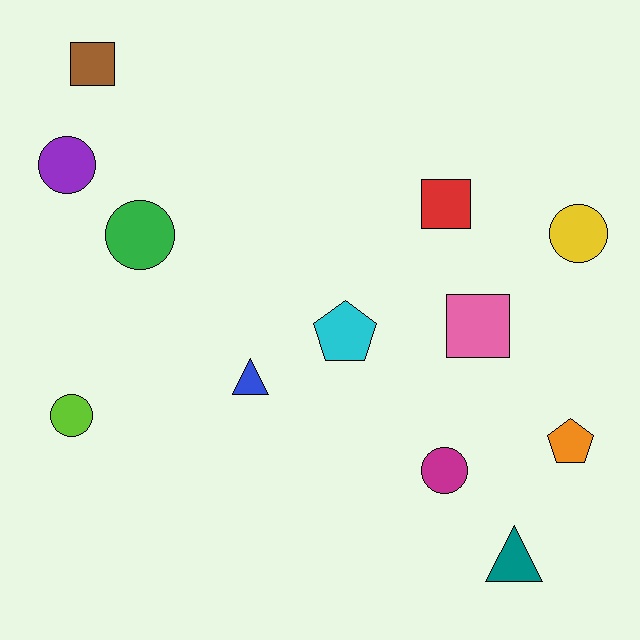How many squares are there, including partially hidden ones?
There are 3 squares.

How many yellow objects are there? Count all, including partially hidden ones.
There is 1 yellow object.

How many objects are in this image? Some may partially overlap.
There are 12 objects.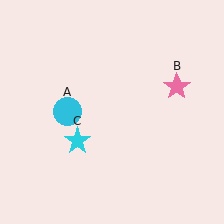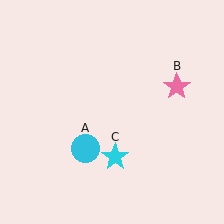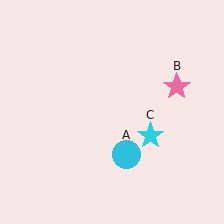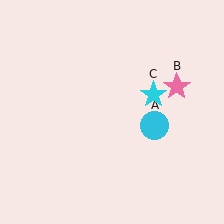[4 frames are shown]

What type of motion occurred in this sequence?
The cyan circle (object A), cyan star (object C) rotated counterclockwise around the center of the scene.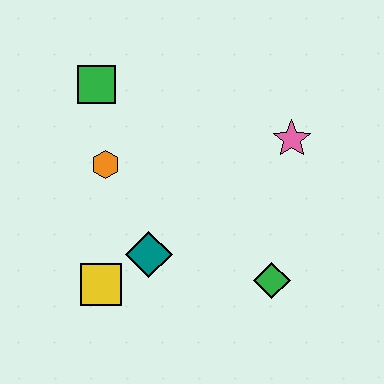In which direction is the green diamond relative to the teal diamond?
The green diamond is to the right of the teal diamond.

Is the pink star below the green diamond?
No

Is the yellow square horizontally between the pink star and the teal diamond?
No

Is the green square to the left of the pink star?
Yes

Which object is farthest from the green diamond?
The green square is farthest from the green diamond.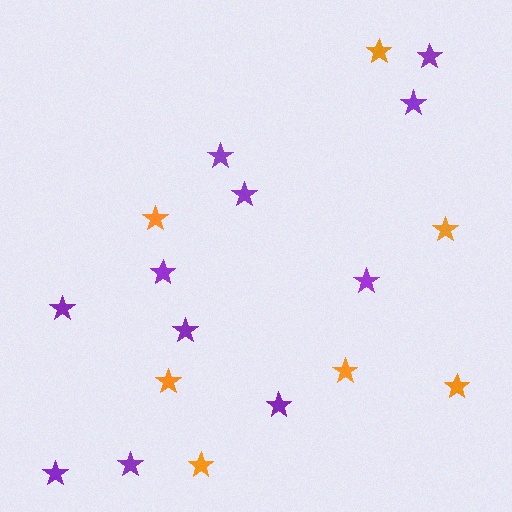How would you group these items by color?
There are 2 groups: one group of orange stars (7) and one group of purple stars (11).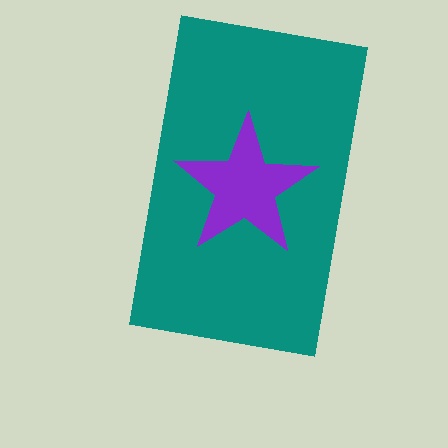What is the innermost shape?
The purple star.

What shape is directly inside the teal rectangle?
The purple star.